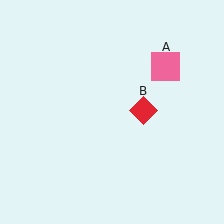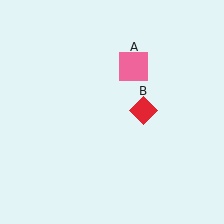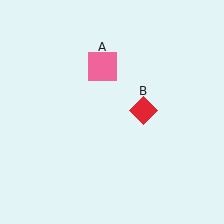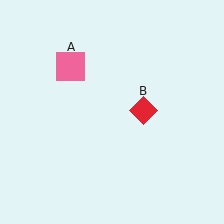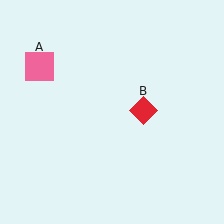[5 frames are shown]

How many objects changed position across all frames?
1 object changed position: pink square (object A).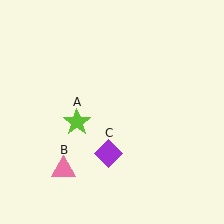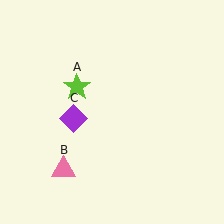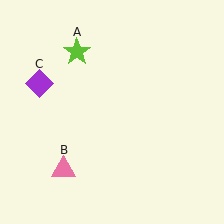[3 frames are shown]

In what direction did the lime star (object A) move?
The lime star (object A) moved up.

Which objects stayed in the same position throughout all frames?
Pink triangle (object B) remained stationary.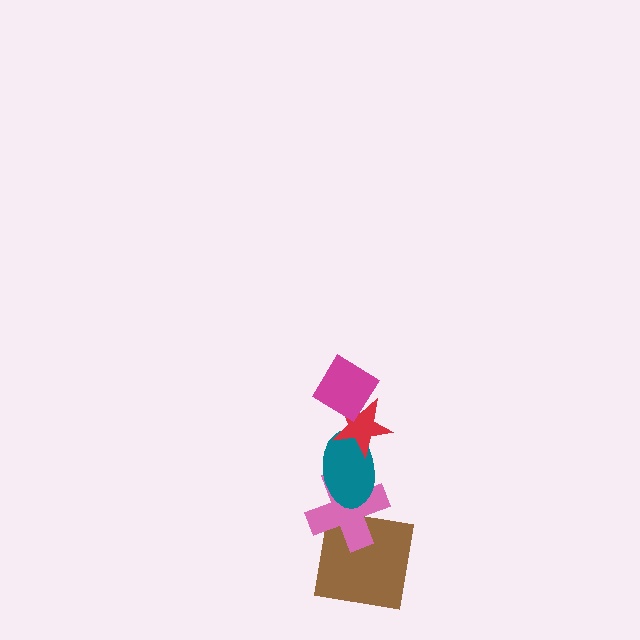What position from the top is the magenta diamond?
The magenta diamond is 1st from the top.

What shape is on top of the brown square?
The pink cross is on top of the brown square.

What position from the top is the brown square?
The brown square is 5th from the top.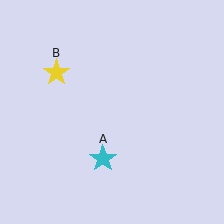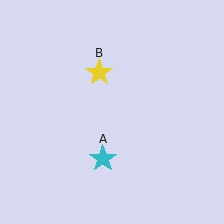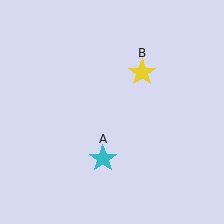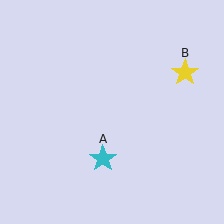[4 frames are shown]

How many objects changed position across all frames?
1 object changed position: yellow star (object B).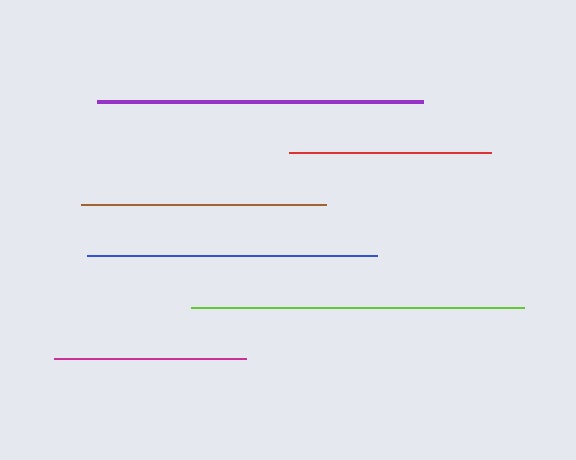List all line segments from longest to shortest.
From longest to shortest: lime, purple, blue, brown, red, magenta.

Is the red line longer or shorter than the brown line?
The brown line is longer than the red line.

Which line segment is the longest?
The lime line is the longest at approximately 333 pixels.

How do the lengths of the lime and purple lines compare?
The lime and purple lines are approximately the same length.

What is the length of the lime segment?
The lime segment is approximately 333 pixels long.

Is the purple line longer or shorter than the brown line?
The purple line is longer than the brown line.